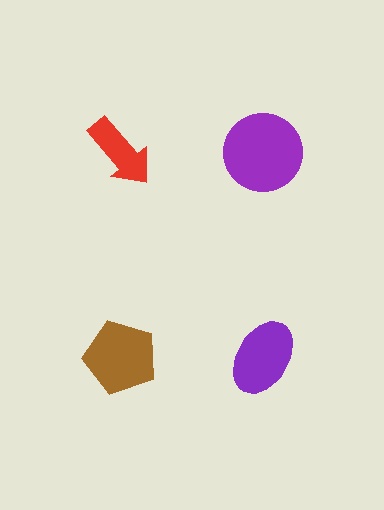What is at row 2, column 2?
A purple ellipse.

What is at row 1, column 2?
A purple circle.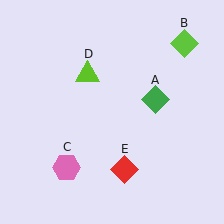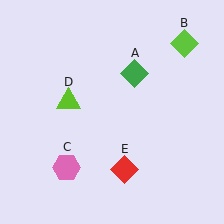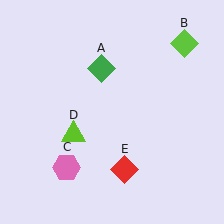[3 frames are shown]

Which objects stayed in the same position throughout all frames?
Lime diamond (object B) and pink hexagon (object C) and red diamond (object E) remained stationary.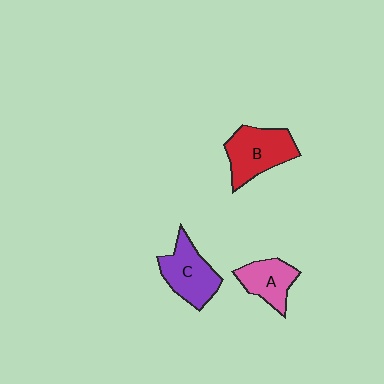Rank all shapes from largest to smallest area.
From largest to smallest: B (red), C (purple), A (pink).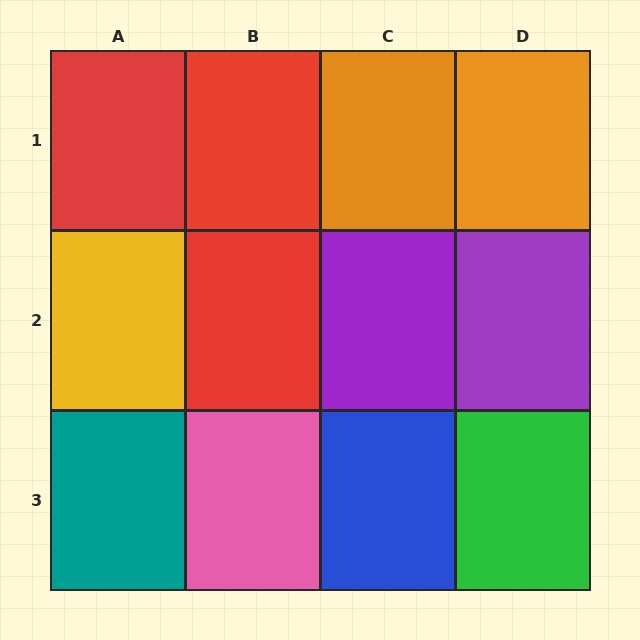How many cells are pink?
1 cell is pink.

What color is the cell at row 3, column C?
Blue.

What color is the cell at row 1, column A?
Red.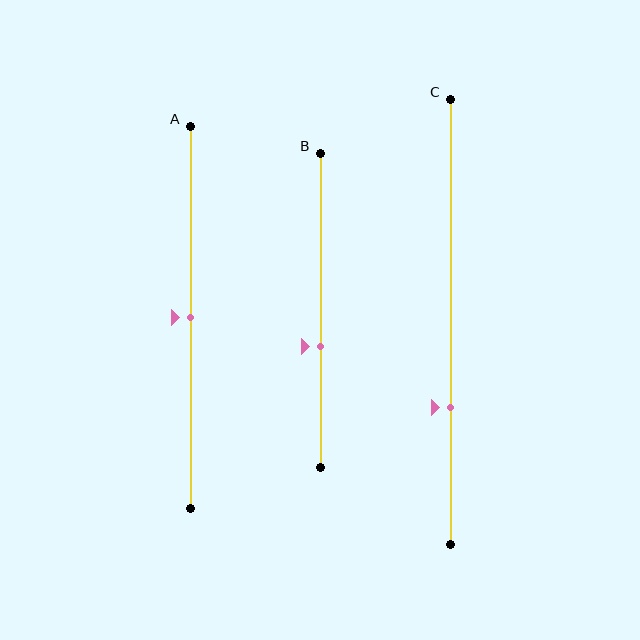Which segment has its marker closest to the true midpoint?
Segment A has its marker closest to the true midpoint.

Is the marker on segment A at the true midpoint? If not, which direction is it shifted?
Yes, the marker on segment A is at the true midpoint.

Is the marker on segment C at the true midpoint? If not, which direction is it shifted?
No, the marker on segment C is shifted downward by about 19% of the segment length.